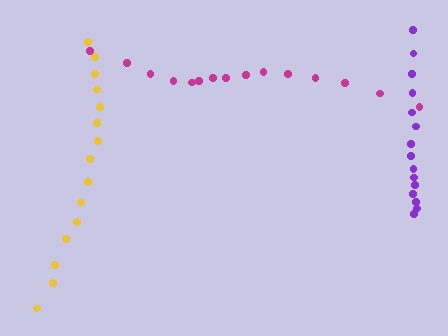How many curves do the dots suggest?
There are 3 distinct paths.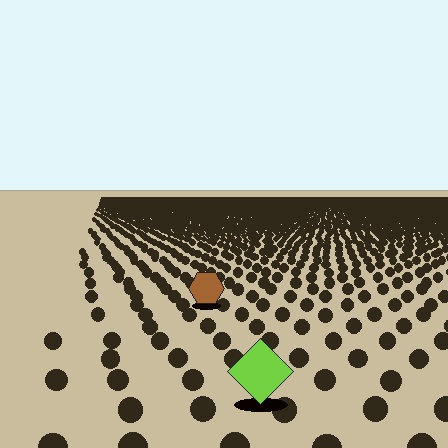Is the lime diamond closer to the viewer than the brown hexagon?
Yes. The lime diamond is closer — you can tell from the texture gradient: the ground texture is coarser near it.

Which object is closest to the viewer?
The lime diamond is closest. The texture marks near it are larger and more spread out.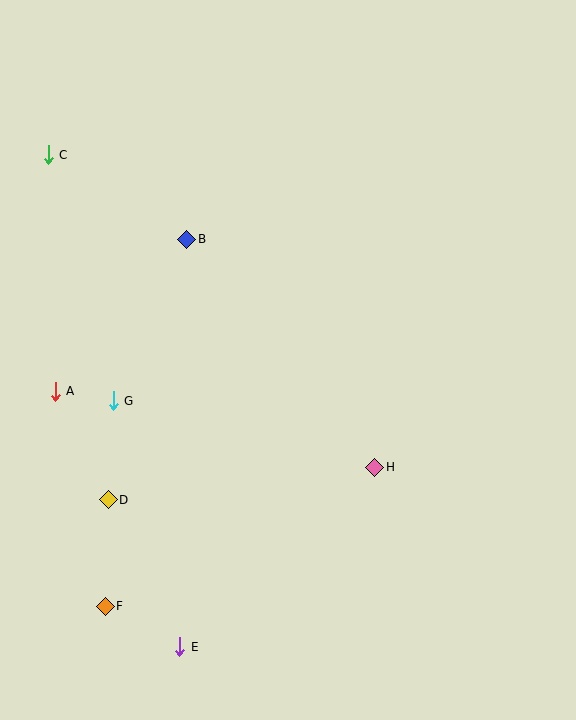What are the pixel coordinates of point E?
Point E is at (180, 647).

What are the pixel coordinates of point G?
Point G is at (113, 401).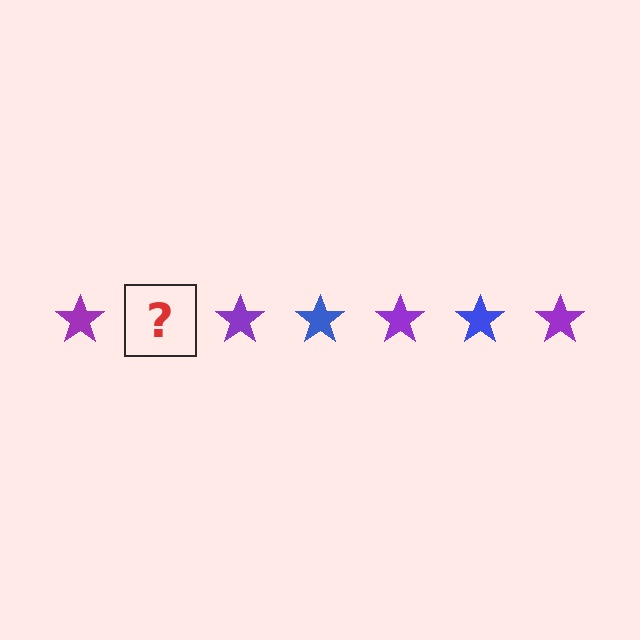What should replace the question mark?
The question mark should be replaced with a blue star.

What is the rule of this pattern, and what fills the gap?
The rule is that the pattern cycles through purple, blue stars. The gap should be filled with a blue star.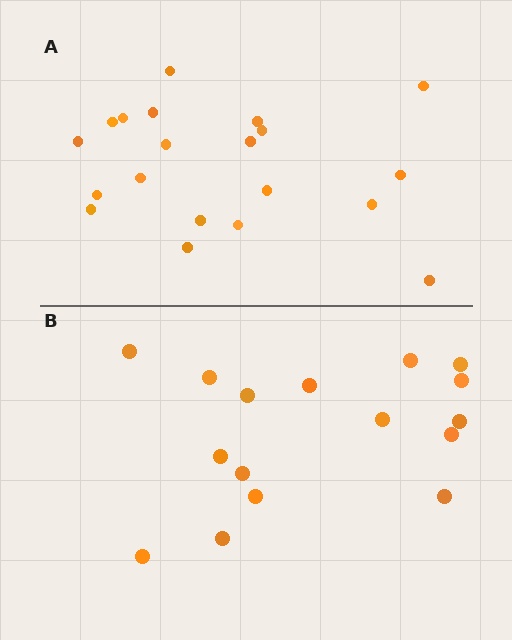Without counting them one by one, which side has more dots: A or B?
Region A (the top region) has more dots.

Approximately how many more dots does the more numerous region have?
Region A has about 4 more dots than region B.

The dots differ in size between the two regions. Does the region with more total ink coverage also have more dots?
No. Region B has more total ink coverage because its dots are larger, but region A actually contains more individual dots. Total area can be misleading — the number of items is what matters here.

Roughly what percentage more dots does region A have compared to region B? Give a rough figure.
About 25% more.